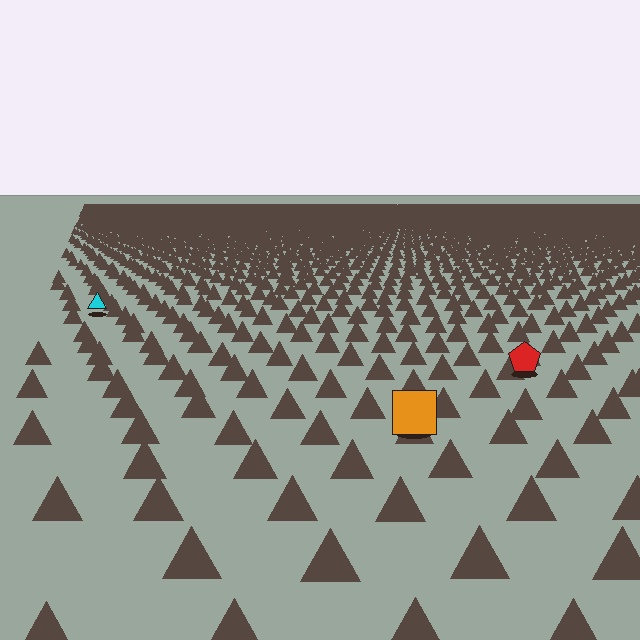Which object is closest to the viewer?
The orange square is closest. The texture marks near it are larger and more spread out.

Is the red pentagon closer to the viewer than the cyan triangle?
Yes. The red pentagon is closer — you can tell from the texture gradient: the ground texture is coarser near it.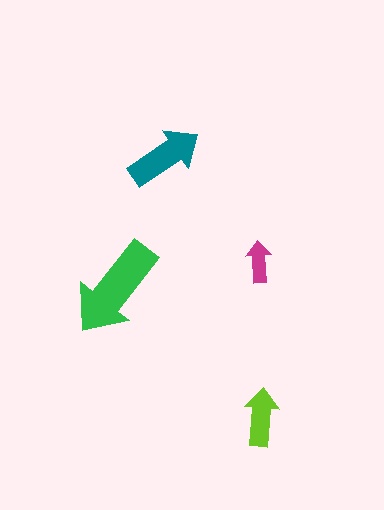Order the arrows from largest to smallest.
the green one, the teal one, the lime one, the magenta one.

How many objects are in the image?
There are 4 objects in the image.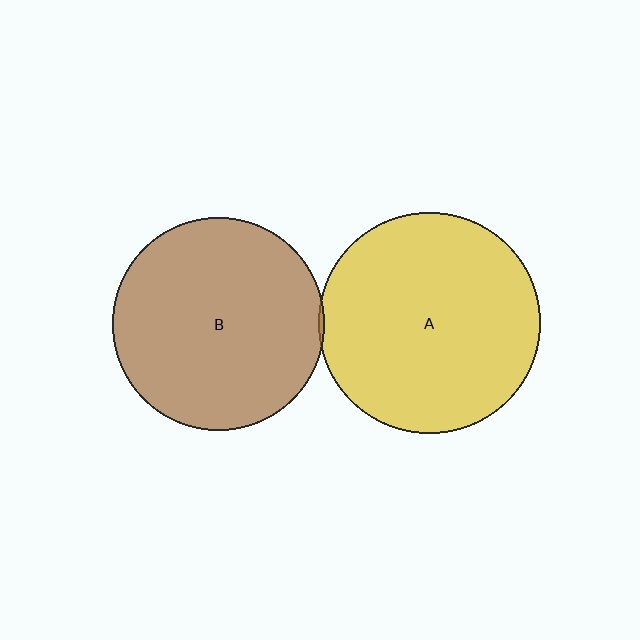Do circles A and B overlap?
Yes.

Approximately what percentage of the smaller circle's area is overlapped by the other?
Approximately 5%.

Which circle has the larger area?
Circle A (yellow).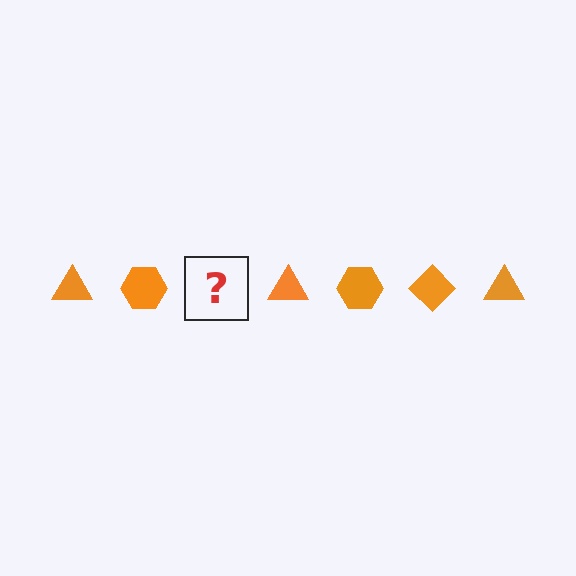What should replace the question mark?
The question mark should be replaced with an orange diamond.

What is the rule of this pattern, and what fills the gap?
The rule is that the pattern cycles through triangle, hexagon, diamond shapes in orange. The gap should be filled with an orange diamond.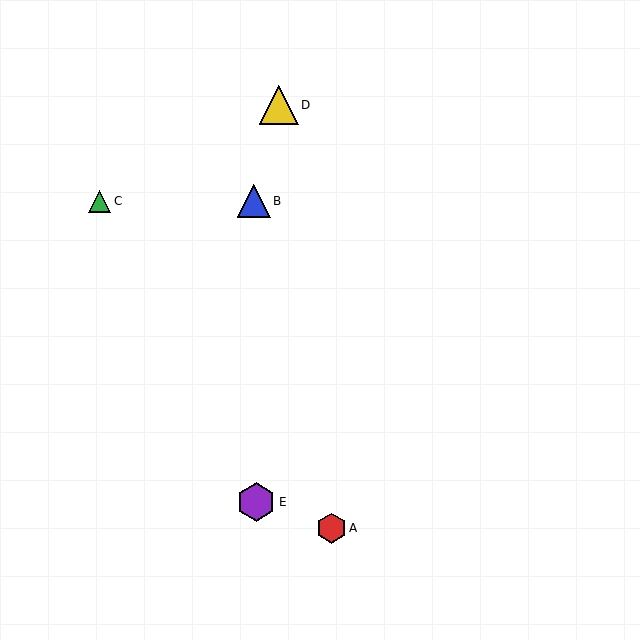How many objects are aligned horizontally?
2 objects (B, C) are aligned horizontally.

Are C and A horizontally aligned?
No, C is at y≈201 and A is at y≈528.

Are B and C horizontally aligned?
Yes, both are at y≈201.